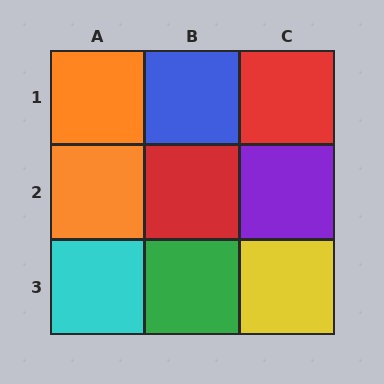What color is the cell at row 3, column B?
Green.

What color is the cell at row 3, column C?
Yellow.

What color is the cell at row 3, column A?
Cyan.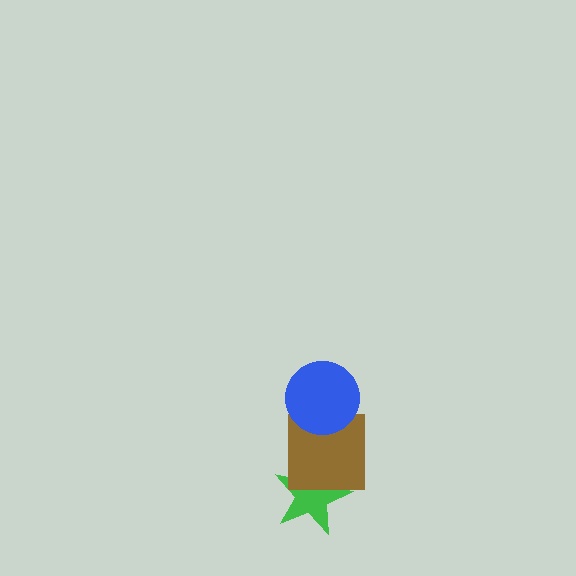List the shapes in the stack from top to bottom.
From top to bottom: the blue circle, the brown square, the green star.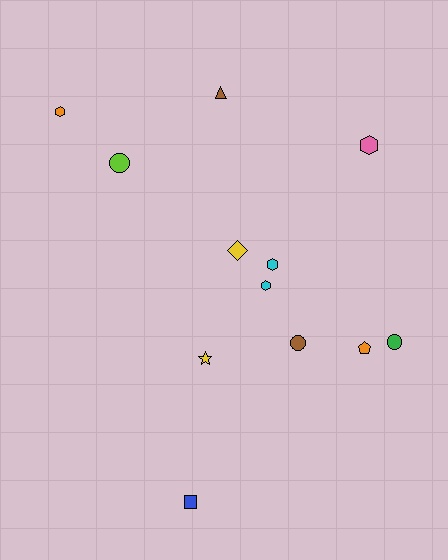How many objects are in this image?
There are 12 objects.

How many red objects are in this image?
There are no red objects.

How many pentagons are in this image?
There is 1 pentagon.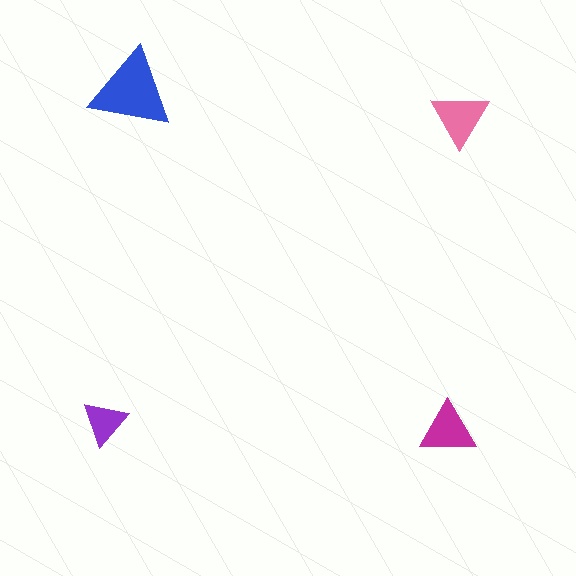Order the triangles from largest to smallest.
the blue one, the pink one, the magenta one, the purple one.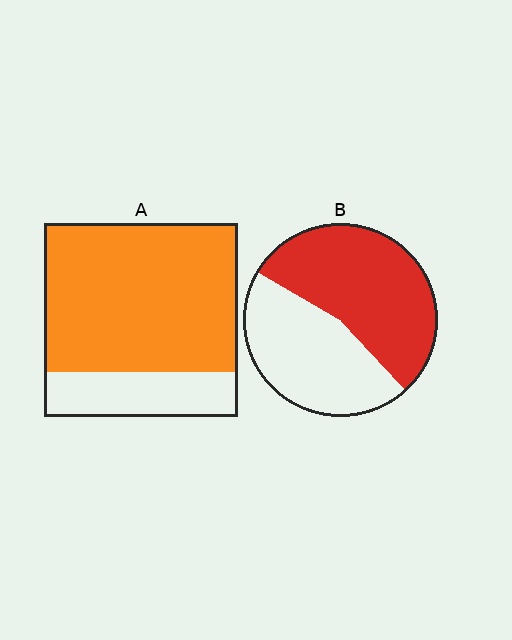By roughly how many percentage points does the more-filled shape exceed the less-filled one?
By roughly 20 percentage points (A over B).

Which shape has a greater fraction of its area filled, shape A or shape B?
Shape A.